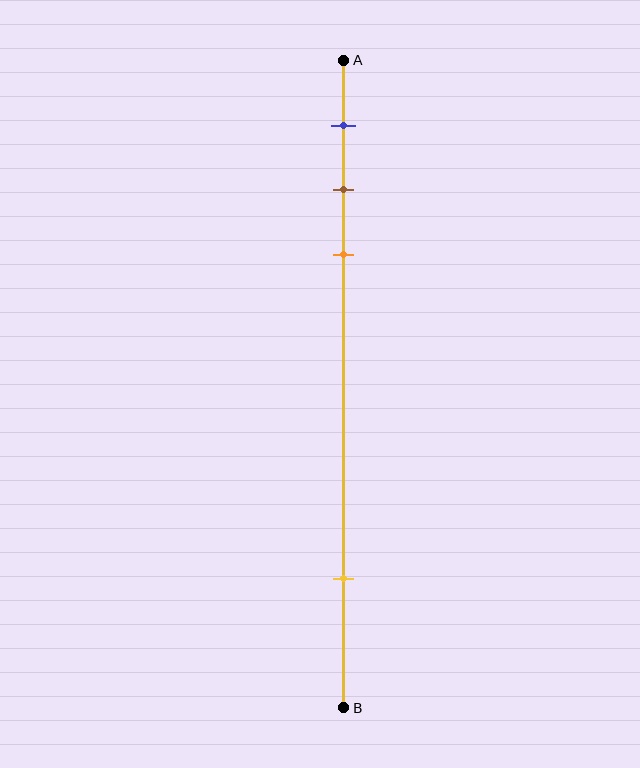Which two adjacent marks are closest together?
The brown and orange marks are the closest adjacent pair.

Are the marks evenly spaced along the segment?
No, the marks are not evenly spaced.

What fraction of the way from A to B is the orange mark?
The orange mark is approximately 30% (0.3) of the way from A to B.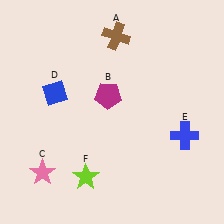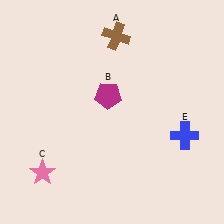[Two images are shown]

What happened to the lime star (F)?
The lime star (F) was removed in Image 2. It was in the bottom-left area of Image 1.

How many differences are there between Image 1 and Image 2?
There are 2 differences between the two images.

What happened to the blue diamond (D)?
The blue diamond (D) was removed in Image 2. It was in the top-left area of Image 1.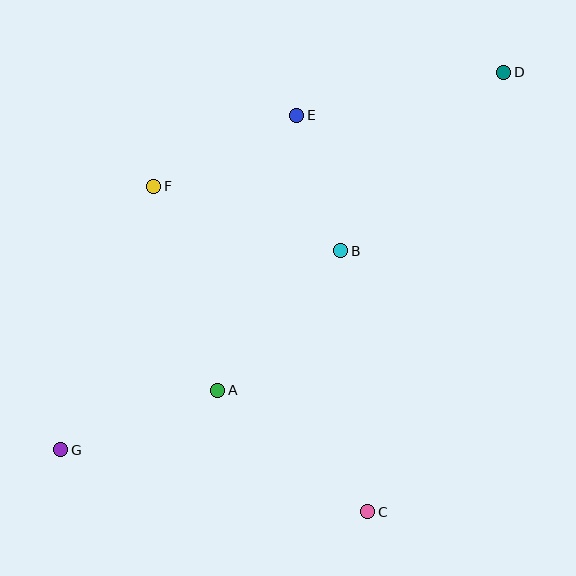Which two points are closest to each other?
Points B and E are closest to each other.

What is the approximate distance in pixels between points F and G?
The distance between F and G is approximately 279 pixels.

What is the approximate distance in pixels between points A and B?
The distance between A and B is approximately 186 pixels.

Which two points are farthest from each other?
Points D and G are farthest from each other.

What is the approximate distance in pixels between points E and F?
The distance between E and F is approximately 160 pixels.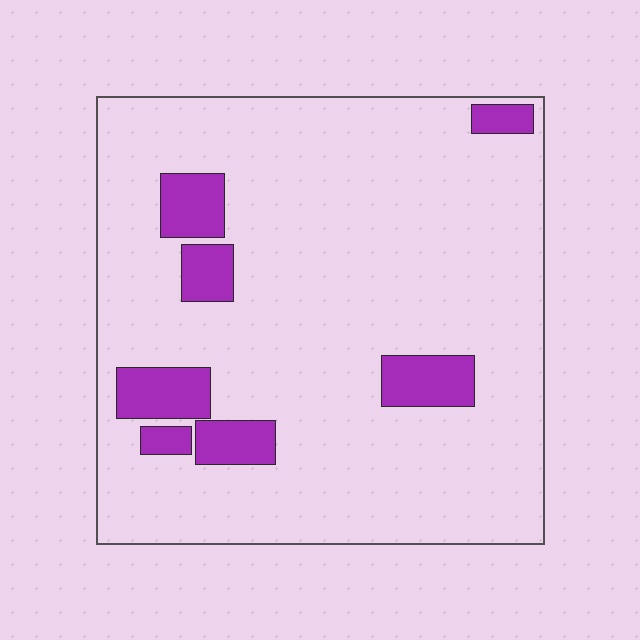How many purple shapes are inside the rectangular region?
7.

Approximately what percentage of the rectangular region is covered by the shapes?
Approximately 10%.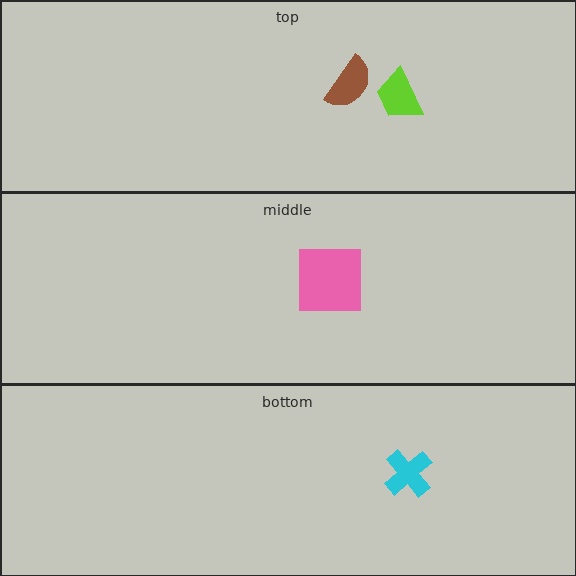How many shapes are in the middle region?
1.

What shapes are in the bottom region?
The cyan cross.